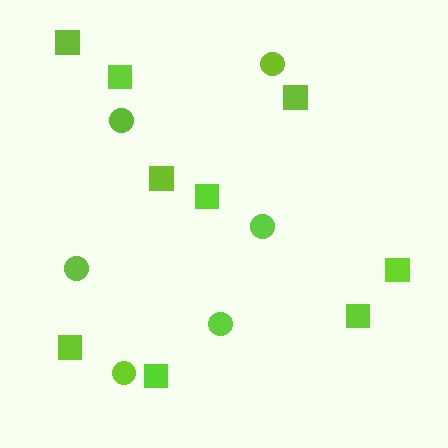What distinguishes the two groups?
There are 2 groups: one group of squares (9) and one group of circles (6).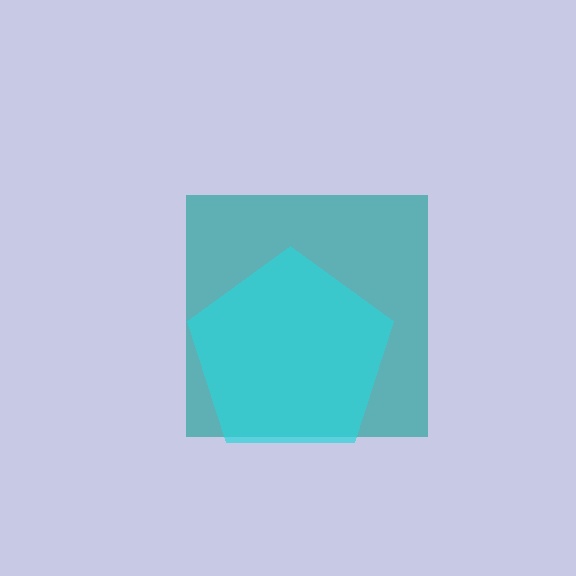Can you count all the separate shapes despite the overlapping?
Yes, there are 2 separate shapes.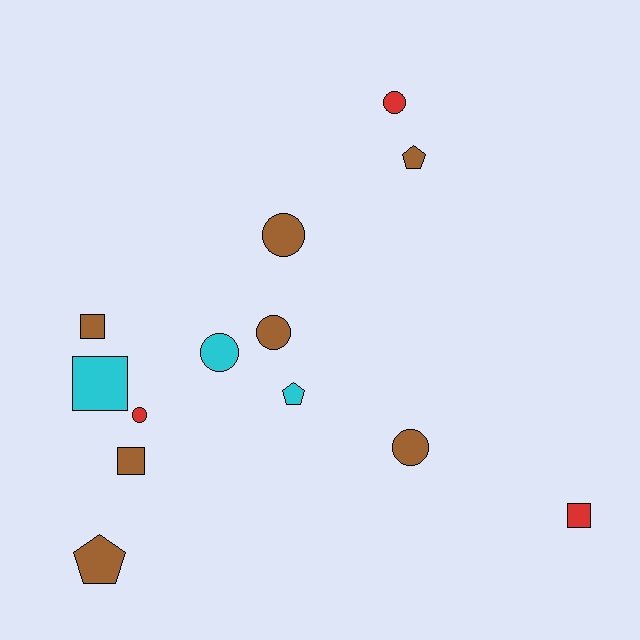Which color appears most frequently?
Brown, with 7 objects.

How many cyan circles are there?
There is 1 cyan circle.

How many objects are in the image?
There are 13 objects.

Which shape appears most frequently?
Circle, with 6 objects.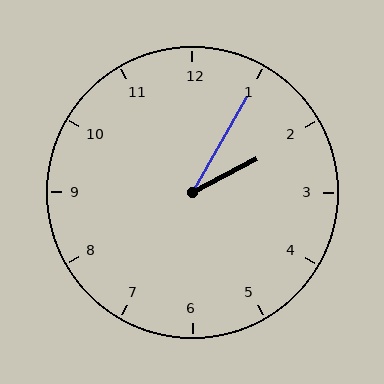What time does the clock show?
2:05.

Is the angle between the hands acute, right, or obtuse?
It is acute.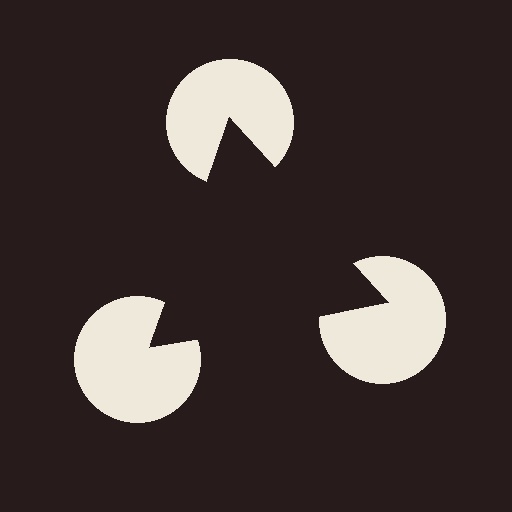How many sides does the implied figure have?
3 sides.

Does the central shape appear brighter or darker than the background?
It typically appears slightly darker than the background, even though no actual brightness change is drawn.